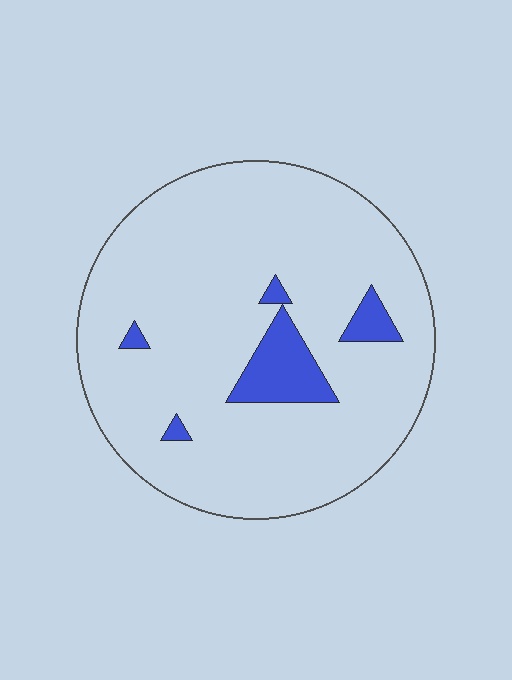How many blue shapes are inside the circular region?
5.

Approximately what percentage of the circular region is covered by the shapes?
Approximately 10%.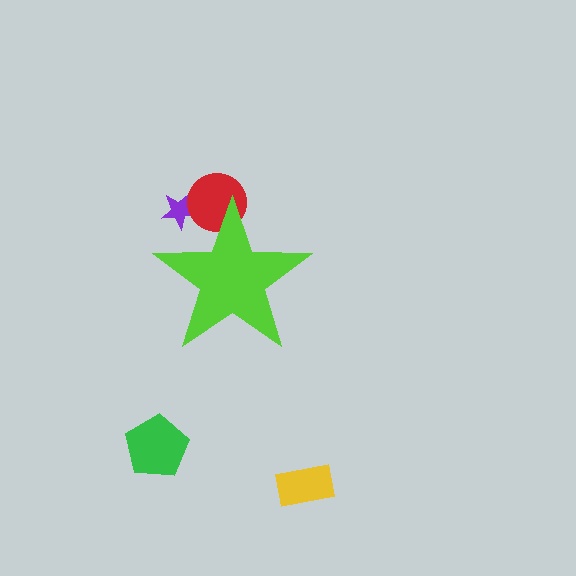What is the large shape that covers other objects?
A lime star.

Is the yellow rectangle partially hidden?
No, the yellow rectangle is fully visible.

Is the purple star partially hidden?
Yes, the purple star is partially hidden behind the lime star.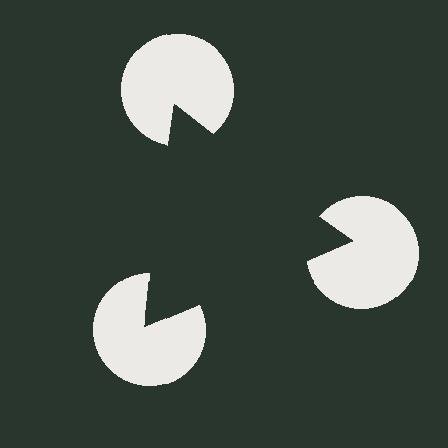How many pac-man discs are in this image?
There are 3 — one at each vertex of the illusory triangle.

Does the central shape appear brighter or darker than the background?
It typically appears slightly darker than the background, even though no actual brightness change is drawn.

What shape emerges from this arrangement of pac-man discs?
An illusory triangle — its edges are inferred from the aligned wedge cuts in the pac-man discs, not physically drawn.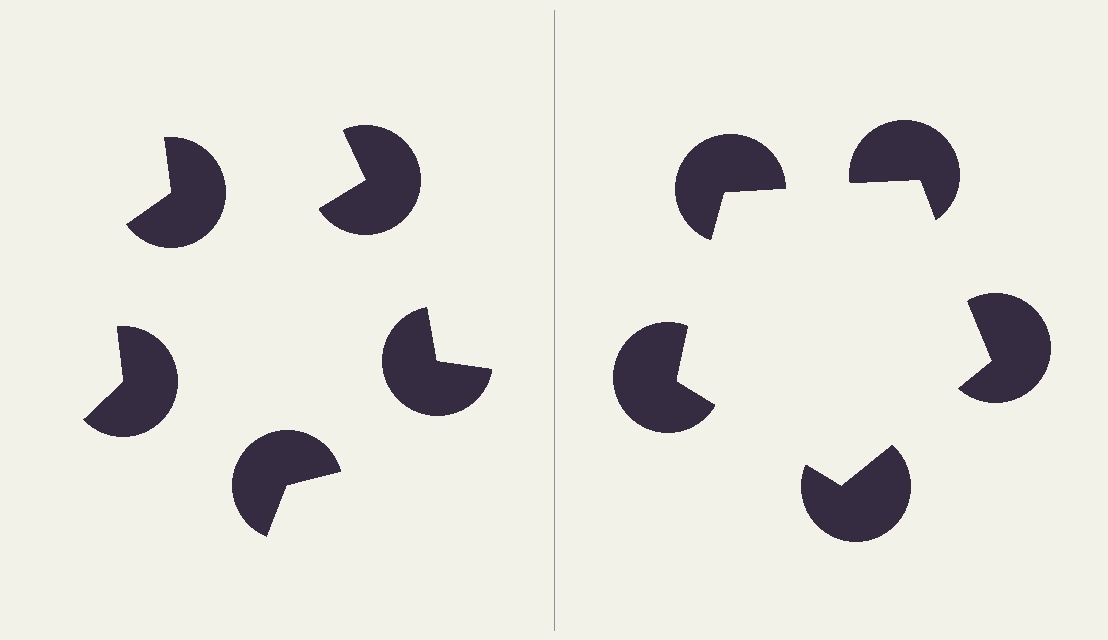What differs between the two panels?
The pac-man discs are positioned identically on both sides; only the wedge orientations differ. On the right they align to a pentagon; on the left they are misaligned.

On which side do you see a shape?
An illusory pentagon appears on the right side. On the left side the wedge cuts are rotated, so no coherent shape forms.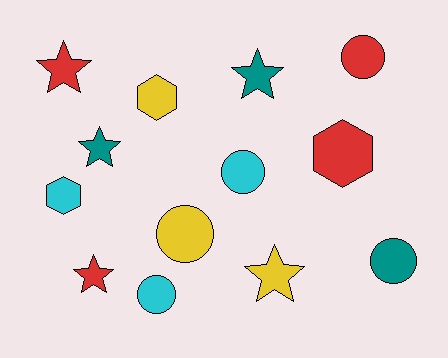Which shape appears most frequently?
Star, with 5 objects.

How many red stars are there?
There are 2 red stars.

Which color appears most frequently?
Red, with 4 objects.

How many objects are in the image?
There are 13 objects.